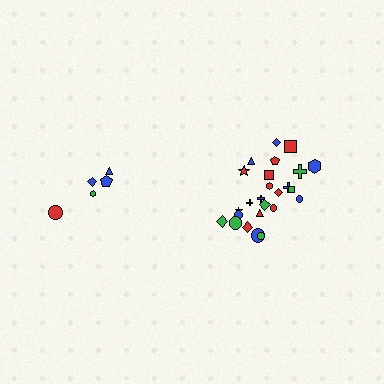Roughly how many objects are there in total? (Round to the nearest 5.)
Roughly 30 objects in total.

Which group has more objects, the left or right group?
The right group.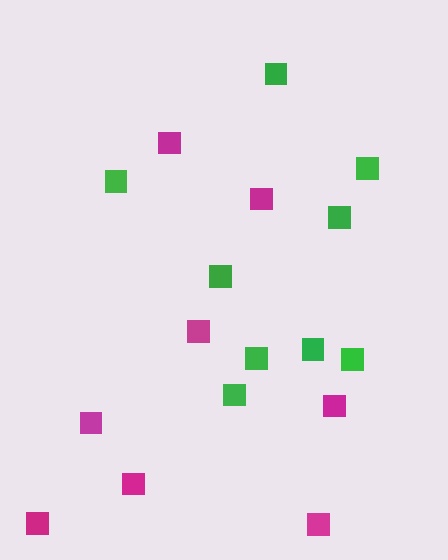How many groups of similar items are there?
There are 2 groups: one group of green squares (9) and one group of magenta squares (8).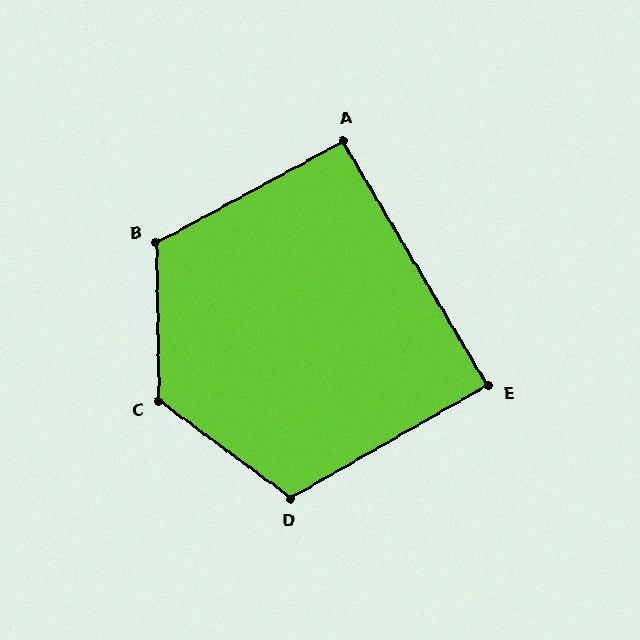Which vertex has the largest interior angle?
C, at approximately 127 degrees.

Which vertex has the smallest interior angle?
E, at approximately 89 degrees.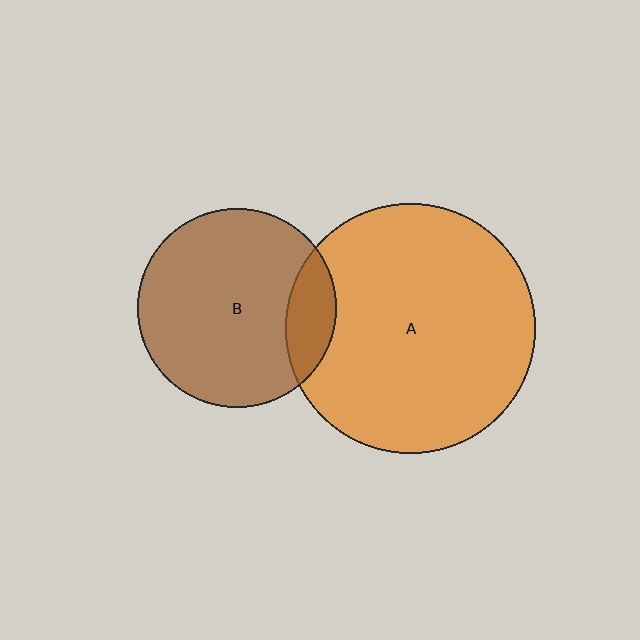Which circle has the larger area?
Circle A (orange).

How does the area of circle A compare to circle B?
Approximately 1.6 times.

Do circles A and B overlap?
Yes.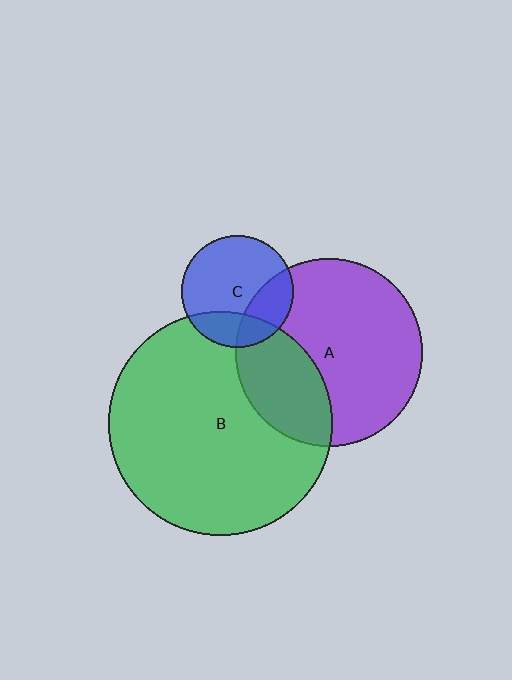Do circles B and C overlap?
Yes.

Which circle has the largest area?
Circle B (green).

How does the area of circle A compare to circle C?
Approximately 2.8 times.